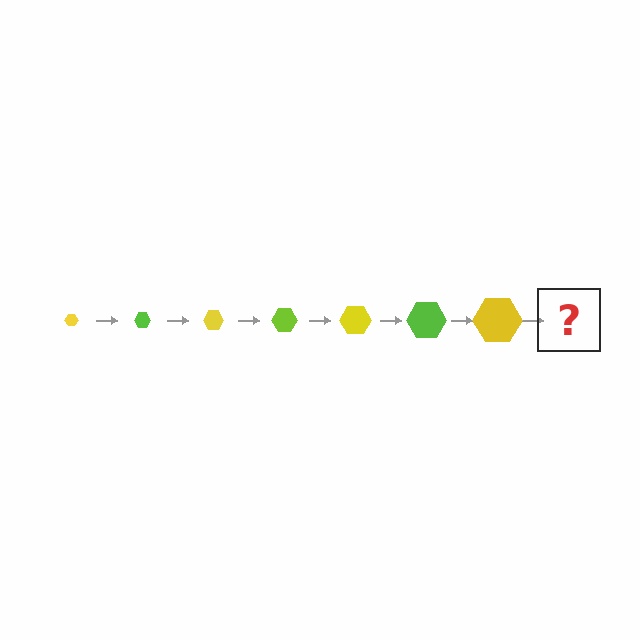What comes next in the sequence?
The next element should be a lime hexagon, larger than the previous one.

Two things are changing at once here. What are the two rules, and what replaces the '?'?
The two rules are that the hexagon grows larger each step and the color cycles through yellow and lime. The '?' should be a lime hexagon, larger than the previous one.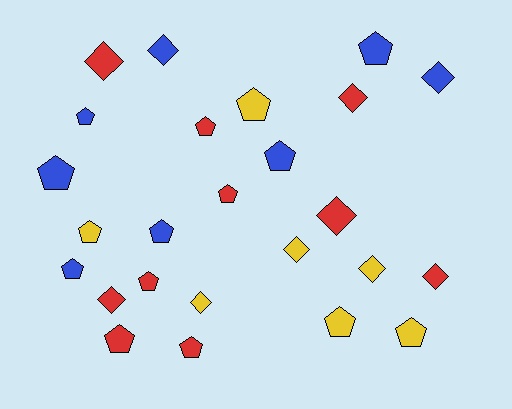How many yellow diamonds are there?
There are 3 yellow diamonds.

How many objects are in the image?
There are 25 objects.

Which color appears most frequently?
Red, with 10 objects.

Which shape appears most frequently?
Pentagon, with 15 objects.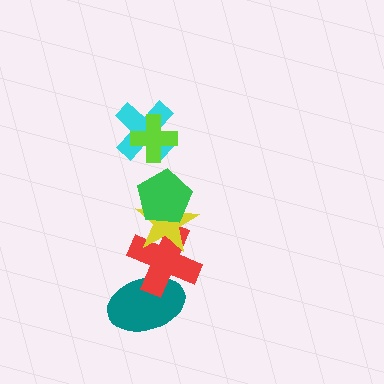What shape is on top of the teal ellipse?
The red cross is on top of the teal ellipse.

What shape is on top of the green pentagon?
The cyan cross is on top of the green pentagon.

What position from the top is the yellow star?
The yellow star is 4th from the top.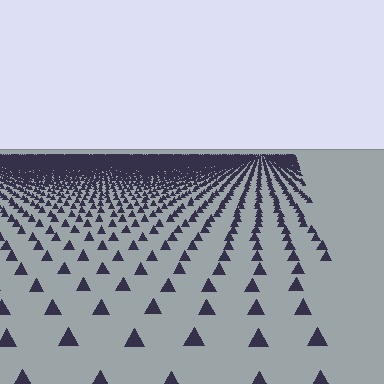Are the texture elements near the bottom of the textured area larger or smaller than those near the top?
Larger. Near the bottom, elements are closer to the viewer and appear at a bigger on-screen size.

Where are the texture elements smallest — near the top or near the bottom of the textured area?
Near the top.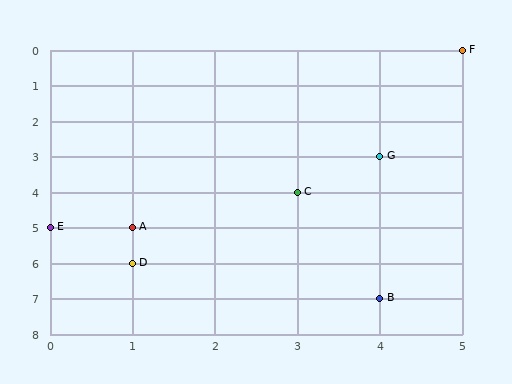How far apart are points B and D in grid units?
Points B and D are 3 columns and 1 row apart (about 3.2 grid units diagonally).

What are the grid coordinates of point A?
Point A is at grid coordinates (1, 5).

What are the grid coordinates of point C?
Point C is at grid coordinates (3, 4).